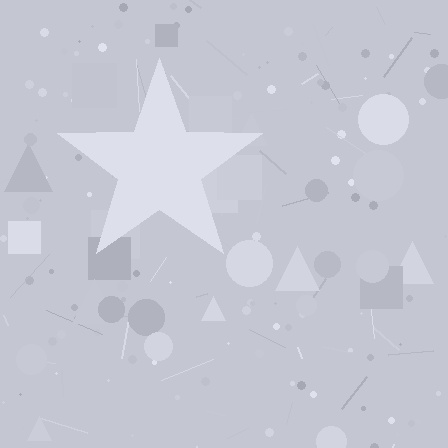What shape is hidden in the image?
A star is hidden in the image.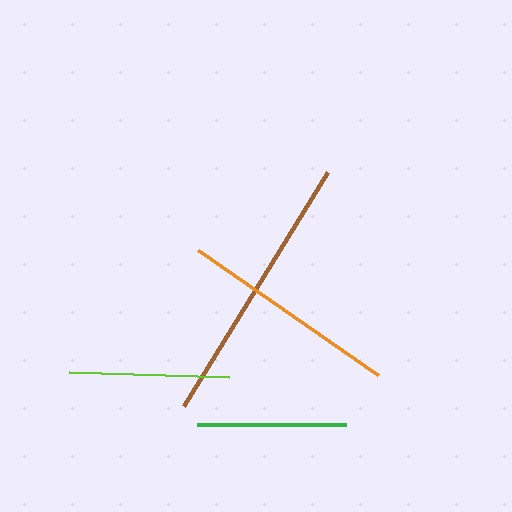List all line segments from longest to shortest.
From longest to shortest: brown, orange, lime, green.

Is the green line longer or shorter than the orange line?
The orange line is longer than the green line.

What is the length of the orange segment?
The orange segment is approximately 219 pixels long.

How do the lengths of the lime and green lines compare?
The lime and green lines are approximately the same length.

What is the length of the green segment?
The green segment is approximately 149 pixels long.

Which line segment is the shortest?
The green line is the shortest at approximately 149 pixels.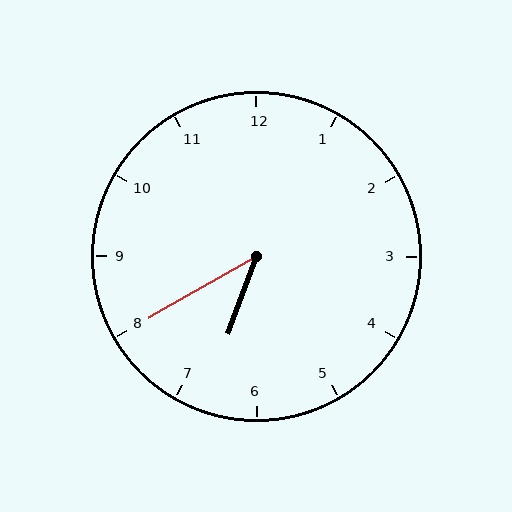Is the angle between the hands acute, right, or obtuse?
It is acute.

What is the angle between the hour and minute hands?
Approximately 40 degrees.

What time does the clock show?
6:40.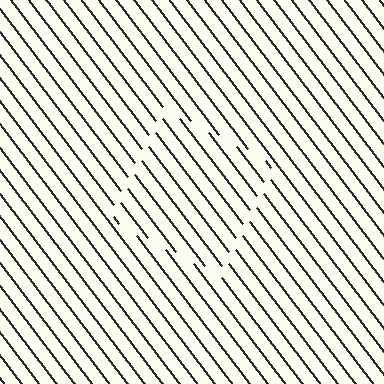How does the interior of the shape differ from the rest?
The interior of the shape contains the same grating, shifted by half a period — the contour is defined by the phase discontinuity where line-ends from the inner and outer gratings abut.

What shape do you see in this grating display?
An illusory square. The interior of the shape contains the same grating, shifted by half a period — the contour is defined by the phase discontinuity where line-ends from the inner and outer gratings abut.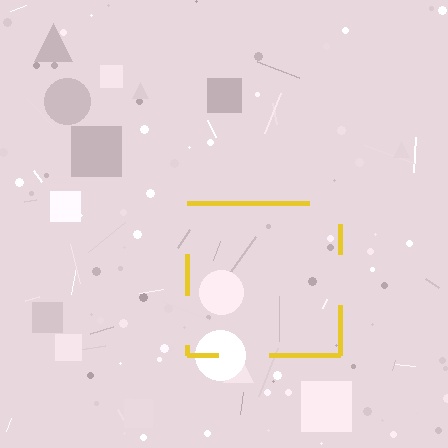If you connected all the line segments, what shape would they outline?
They would outline a square.